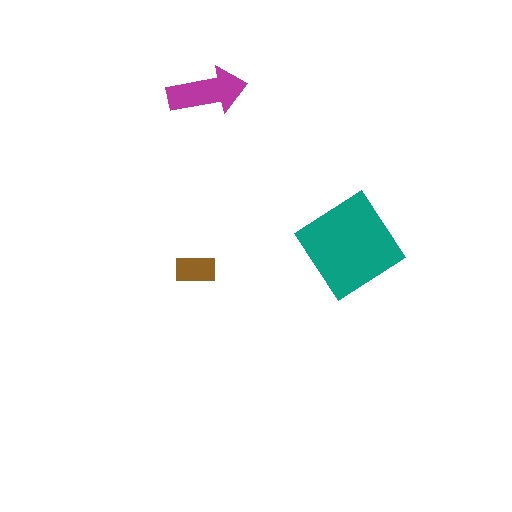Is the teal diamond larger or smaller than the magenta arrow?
Larger.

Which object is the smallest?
The brown rectangle.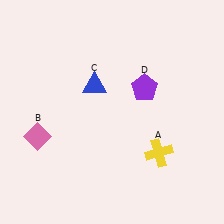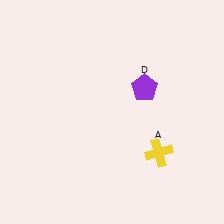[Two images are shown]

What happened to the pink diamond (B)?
The pink diamond (B) was removed in Image 2. It was in the bottom-left area of Image 1.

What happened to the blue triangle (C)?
The blue triangle (C) was removed in Image 2. It was in the top-left area of Image 1.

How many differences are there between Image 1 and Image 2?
There are 2 differences between the two images.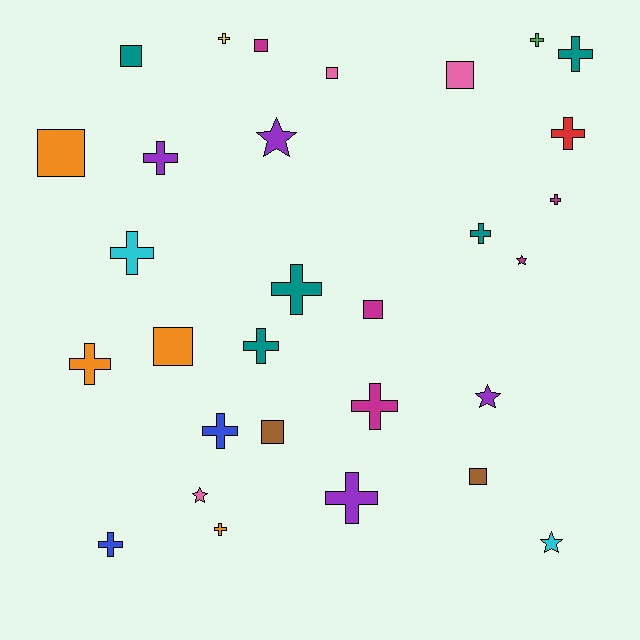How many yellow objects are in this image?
There is 1 yellow object.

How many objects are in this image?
There are 30 objects.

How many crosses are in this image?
There are 16 crosses.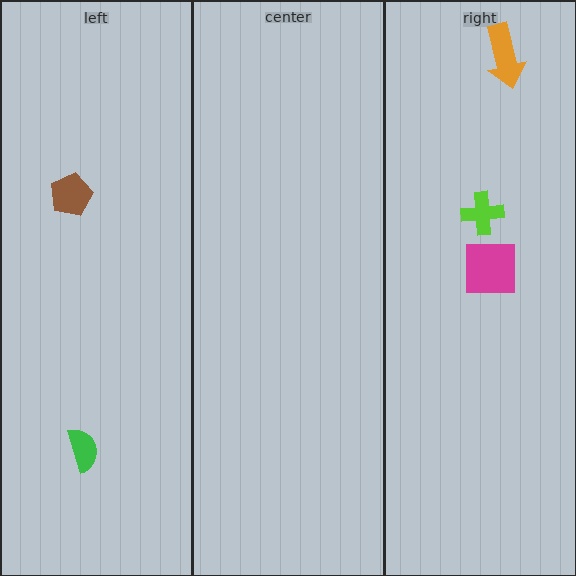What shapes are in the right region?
The orange arrow, the magenta square, the lime cross.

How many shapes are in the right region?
3.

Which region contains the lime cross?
The right region.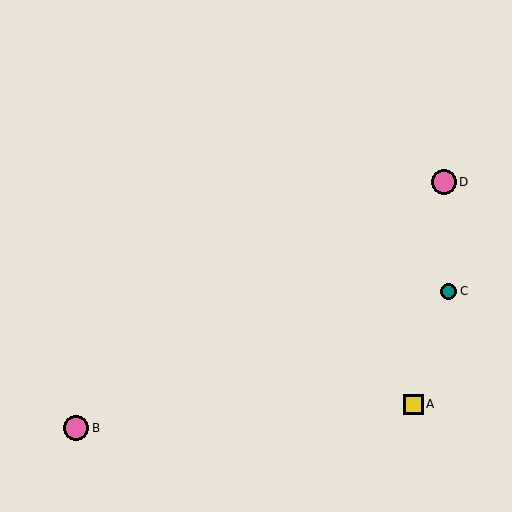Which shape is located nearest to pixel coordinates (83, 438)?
The pink circle (labeled B) at (76, 428) is nearest to that location.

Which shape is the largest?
The pink circle (labeled D) is the largest.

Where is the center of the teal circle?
The center of the teal circle is at (449, 291).